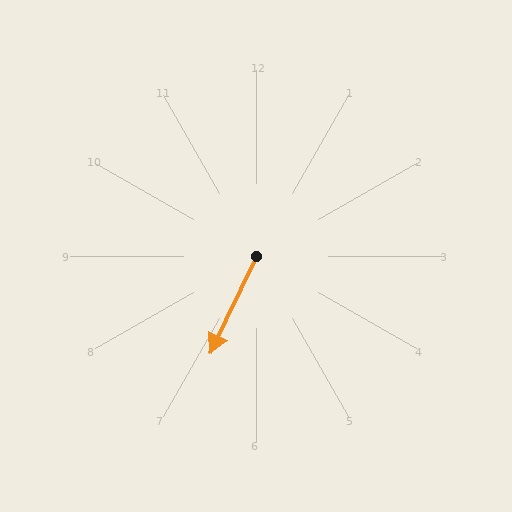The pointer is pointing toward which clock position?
Roughly 7 o'clock.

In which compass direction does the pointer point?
Southwest.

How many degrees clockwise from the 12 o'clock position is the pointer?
Approximately 206 degrees.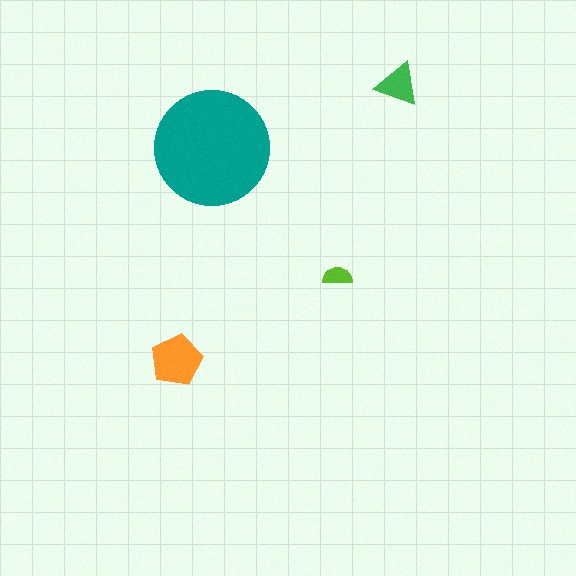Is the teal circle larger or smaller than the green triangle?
Larger.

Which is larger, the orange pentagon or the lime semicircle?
The orange pentagon.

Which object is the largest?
The teal circle.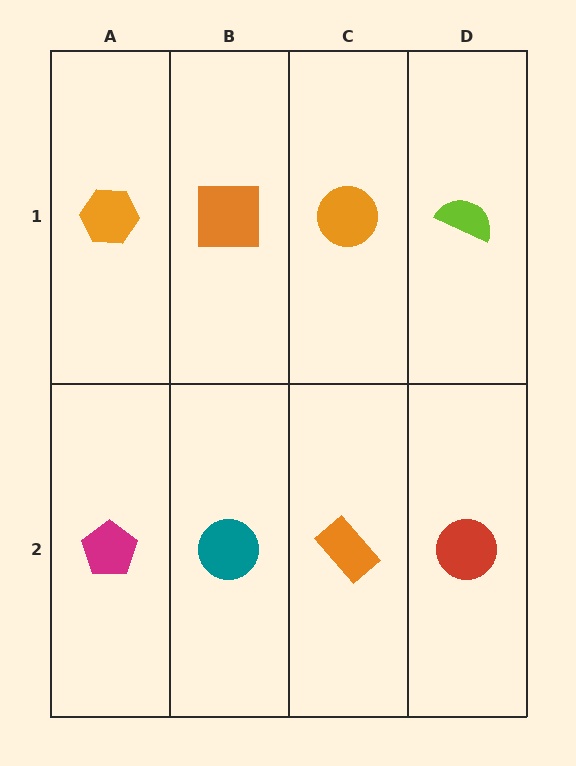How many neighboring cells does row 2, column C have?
3.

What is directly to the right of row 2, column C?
A red circle.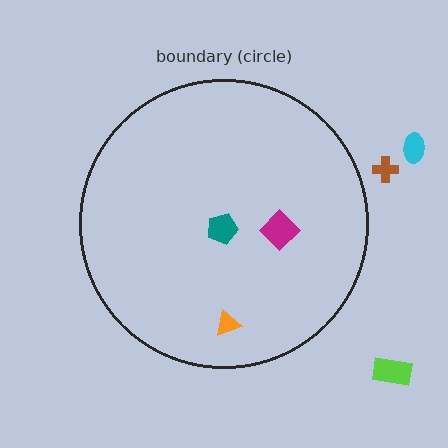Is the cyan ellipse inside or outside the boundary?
Outside.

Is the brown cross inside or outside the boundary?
Outside.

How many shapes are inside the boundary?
3 inside, 3 outside.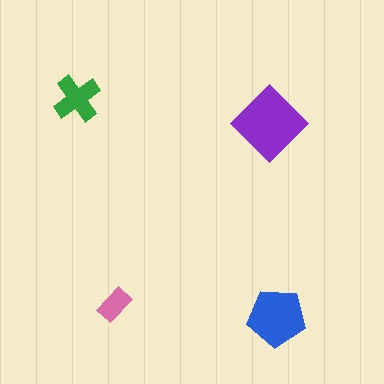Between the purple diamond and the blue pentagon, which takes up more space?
The purple diamond.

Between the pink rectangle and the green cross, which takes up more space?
The green cross.